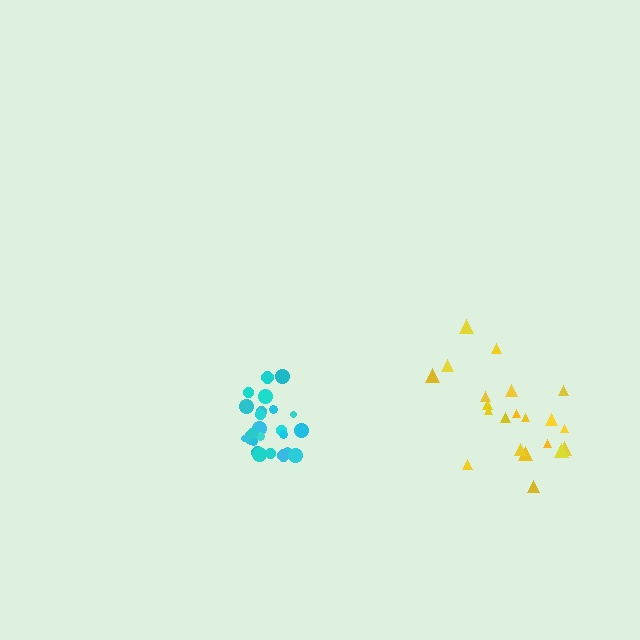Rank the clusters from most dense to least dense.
cyan, yellow.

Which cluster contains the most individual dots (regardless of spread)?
Cyan (24).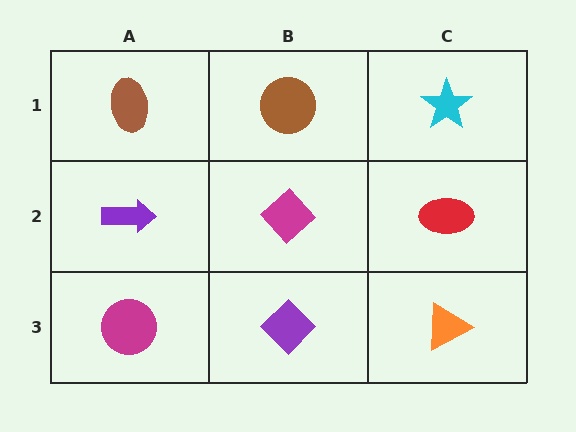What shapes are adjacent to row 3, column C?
A red ellipse (row 2, column C), a purple diamond (row 3, column B).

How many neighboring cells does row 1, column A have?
2.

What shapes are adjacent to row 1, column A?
A purple arrow (row 2, column A), a brown circle (row 1, column B).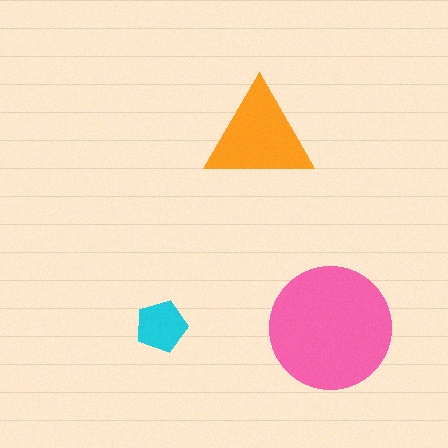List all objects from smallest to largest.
The cyan pentagon, the orange triangle, the pink circle.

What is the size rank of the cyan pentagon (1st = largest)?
3rd.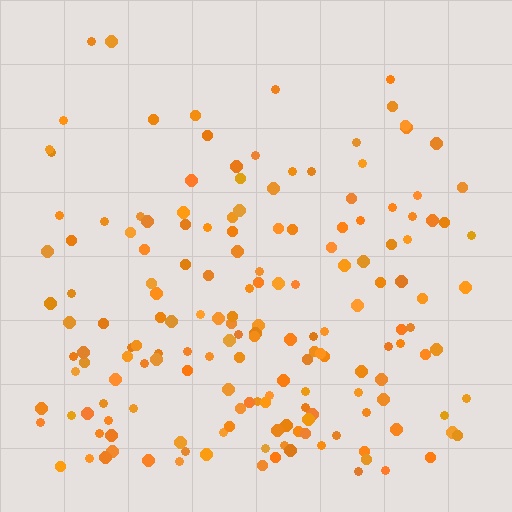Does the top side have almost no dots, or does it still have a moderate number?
Still a moderate number, just noticeably fewer than the bottom.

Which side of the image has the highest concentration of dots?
The bottom.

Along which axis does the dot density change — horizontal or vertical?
Vertical.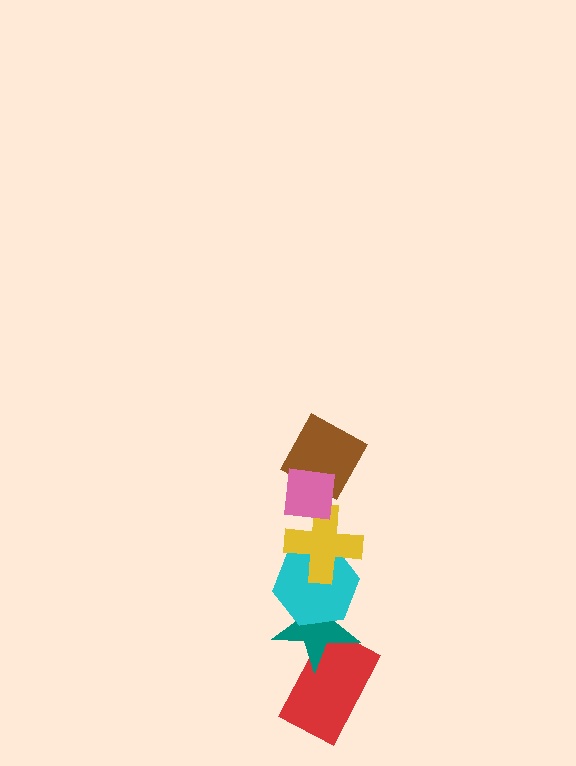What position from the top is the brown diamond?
The brown diamond is 2nd from the top.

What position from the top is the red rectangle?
The red rectangle is 6th from the top.